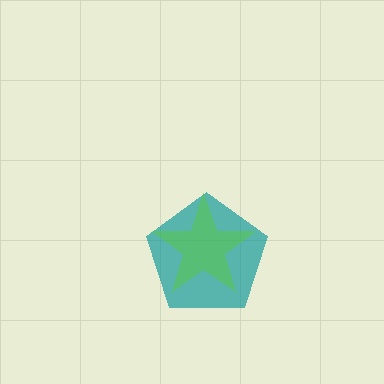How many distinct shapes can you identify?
There are 2 distinct shapes: a teal pentagon, a lime star.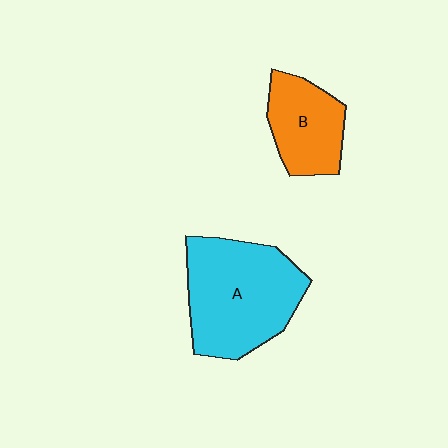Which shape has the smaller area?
Shape B (orange).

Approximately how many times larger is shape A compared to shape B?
Approximately 1.8 times.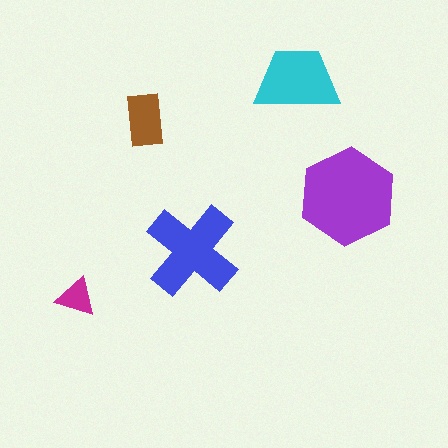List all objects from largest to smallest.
The purple hexagon, the blue cross, the cyan trapezoid, the brown rectangle, the magenta triangle.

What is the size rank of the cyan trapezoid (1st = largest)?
3rd.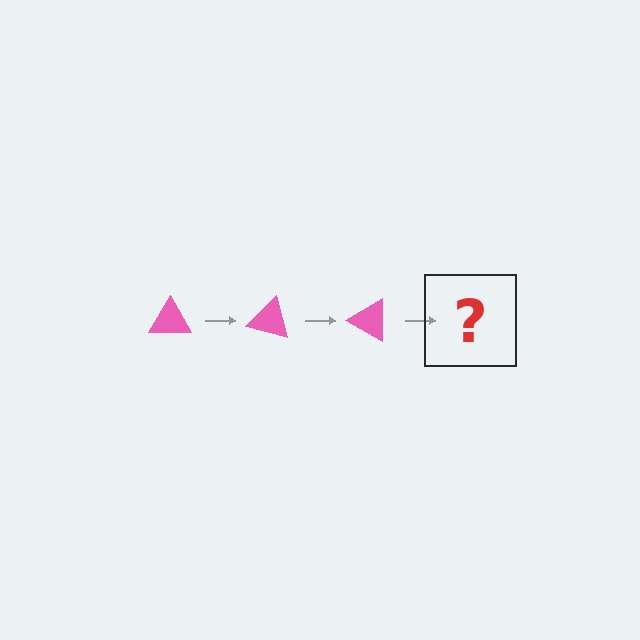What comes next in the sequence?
The next element should be a pink triangle rotated 45 degrees.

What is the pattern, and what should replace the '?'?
The pattern is that the triangle rotates 15 degrees each step. The '?' should be a pink triangle rotated 45 degrees.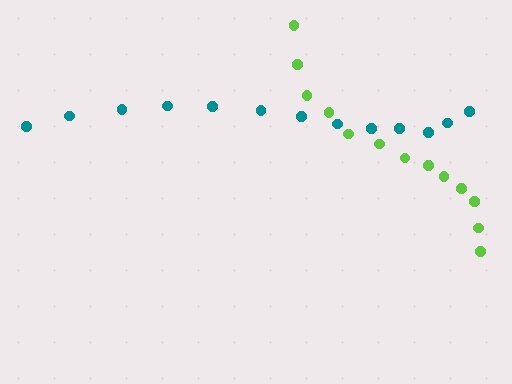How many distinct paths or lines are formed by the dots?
There are 2 distinct paths.